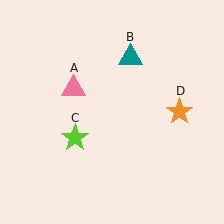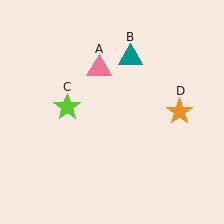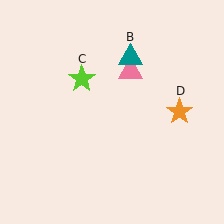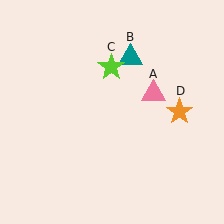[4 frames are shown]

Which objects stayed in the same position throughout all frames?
Teal triangle (object B) and orange star (object D) remained stationary.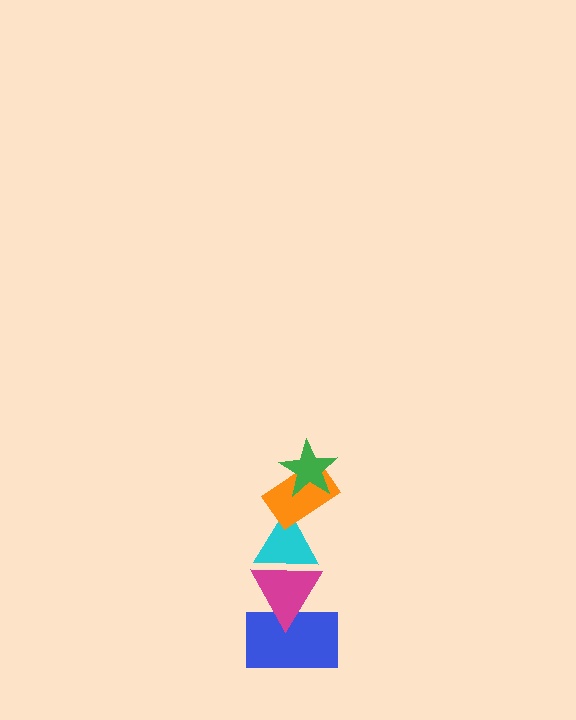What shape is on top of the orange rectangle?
The green star is on top of the orange rectangle.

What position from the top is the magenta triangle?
The magenta triangle is 4th from the top.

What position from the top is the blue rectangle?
The blue rectangle is 5th from the top.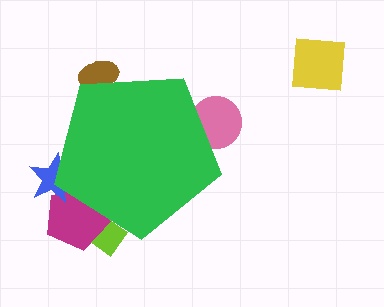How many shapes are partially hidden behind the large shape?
5 shapes are partially hidden.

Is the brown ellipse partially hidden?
Yes, the brown ellipse is partially hidden behind the green pentagon.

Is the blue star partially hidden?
Yes, the blue star is partially hidden behind the green pentagon.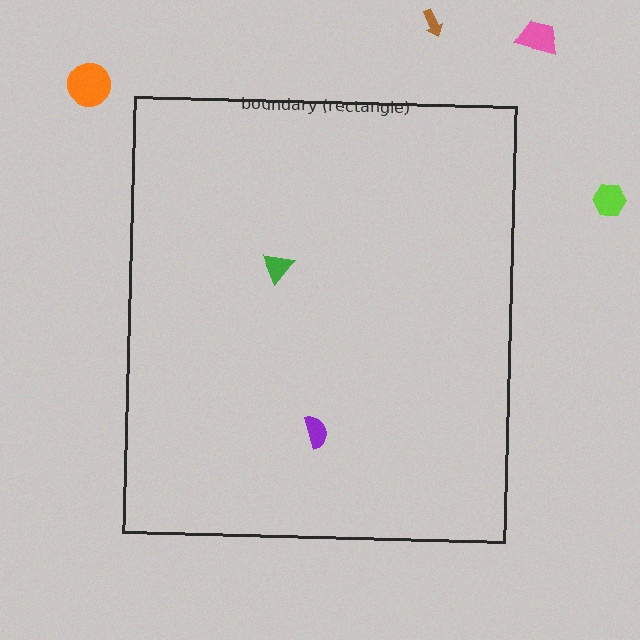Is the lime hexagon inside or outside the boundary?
Outside.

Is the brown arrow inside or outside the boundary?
Outside.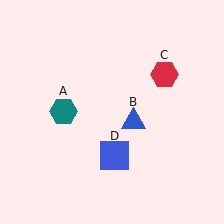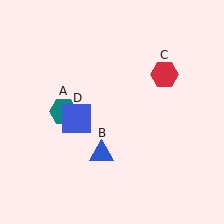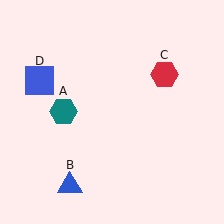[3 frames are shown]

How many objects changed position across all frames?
2 objects changed position: blue triangle (object B), blue square (object D).